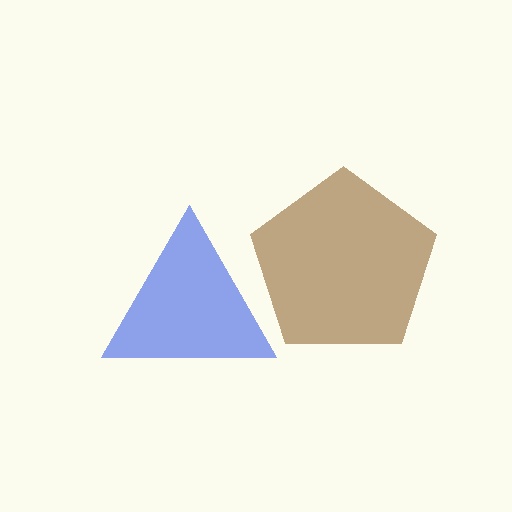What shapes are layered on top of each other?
The layered shapes are: a brown pentagon, a blue triangle.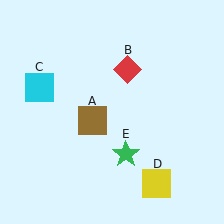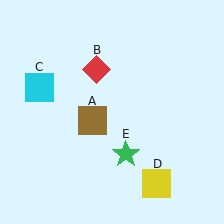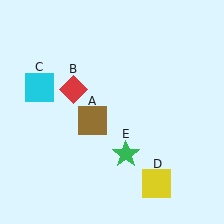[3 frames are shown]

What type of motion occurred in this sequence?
The red diamond (object B) rotated counterclockwise around the center of the scene.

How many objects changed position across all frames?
1 object changed position: red diamond (object B).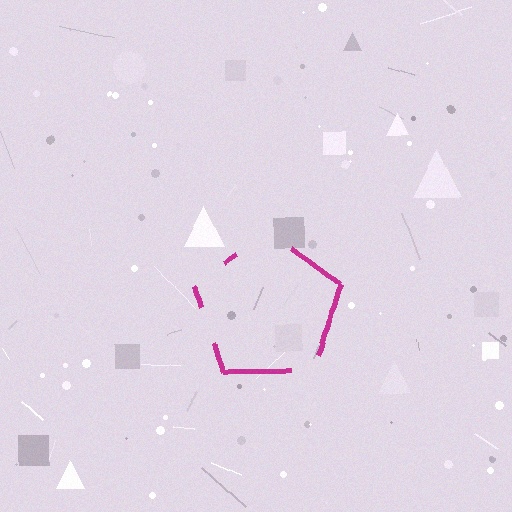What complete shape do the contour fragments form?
The contour fragments form a pentagon.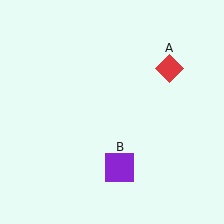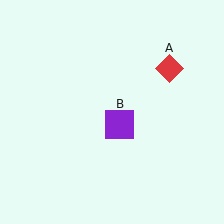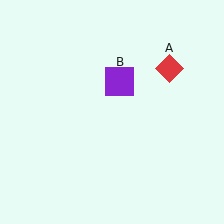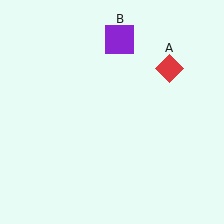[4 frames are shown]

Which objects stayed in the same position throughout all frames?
Red diamond (object A) remained stationary.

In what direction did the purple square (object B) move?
The purple square (object B) moved up.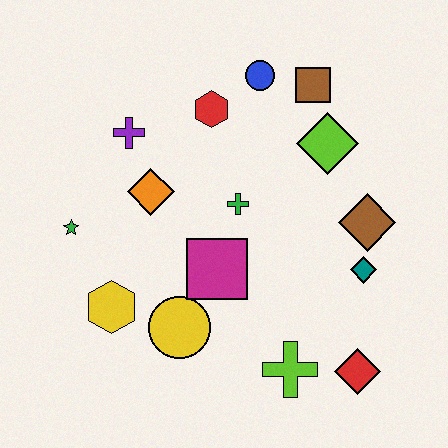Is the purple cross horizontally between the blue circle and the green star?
Yes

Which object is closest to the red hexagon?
The blue circle is closest to the red hexagon.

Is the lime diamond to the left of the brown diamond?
Yes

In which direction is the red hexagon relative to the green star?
The red hexagon is to the right of the green star.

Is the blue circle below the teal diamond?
No